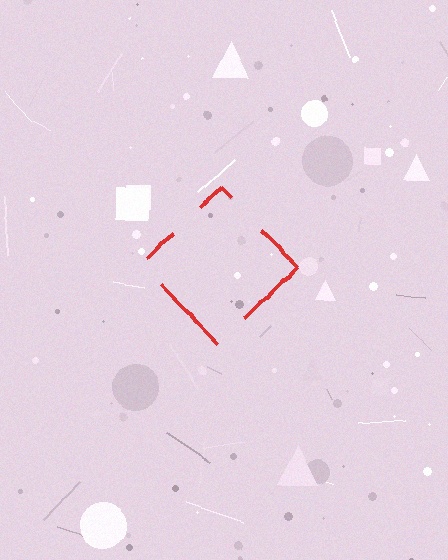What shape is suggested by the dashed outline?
The dashed outline suggests a diamond.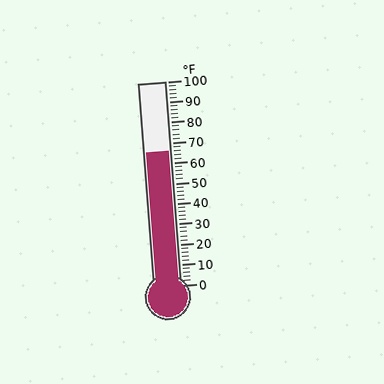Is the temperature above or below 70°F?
The temperature is below 70°F.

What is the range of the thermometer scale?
The thermometer scale ranges from 0°F to 100°F.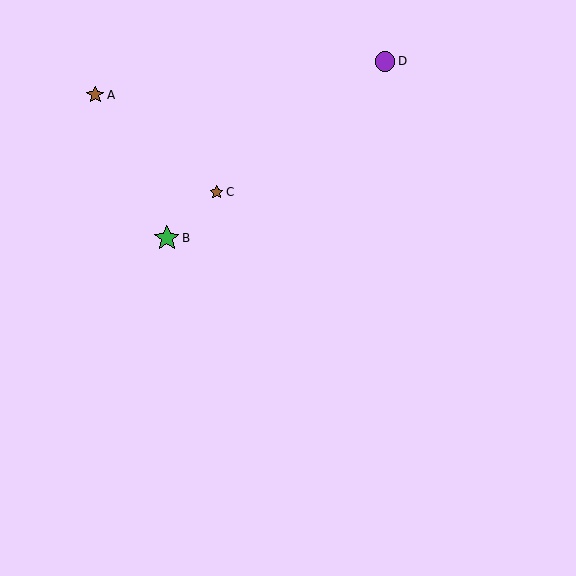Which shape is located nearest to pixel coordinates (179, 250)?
The green star (labeled B) at (167, 238) is nearest to that location.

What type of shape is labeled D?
Shape D is a purple circle.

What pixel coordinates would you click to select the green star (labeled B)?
Click at (167, 238) to select the green star B.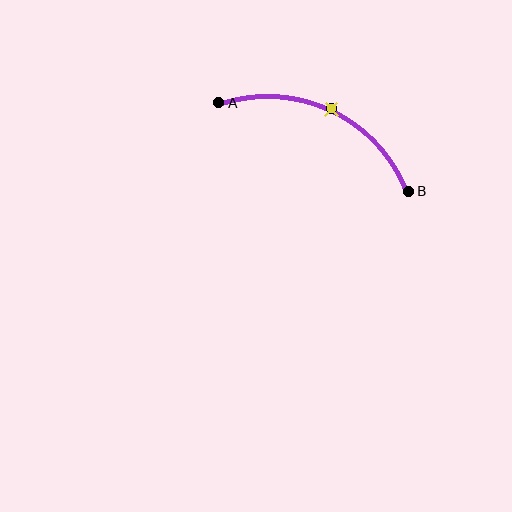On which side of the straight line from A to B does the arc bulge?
The arc bulges above the straight line connecting A and B.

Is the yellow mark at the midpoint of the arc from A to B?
Yes. The yellow mark lies on the arc at equal arc-length from both A and B — it is the arc midpoint.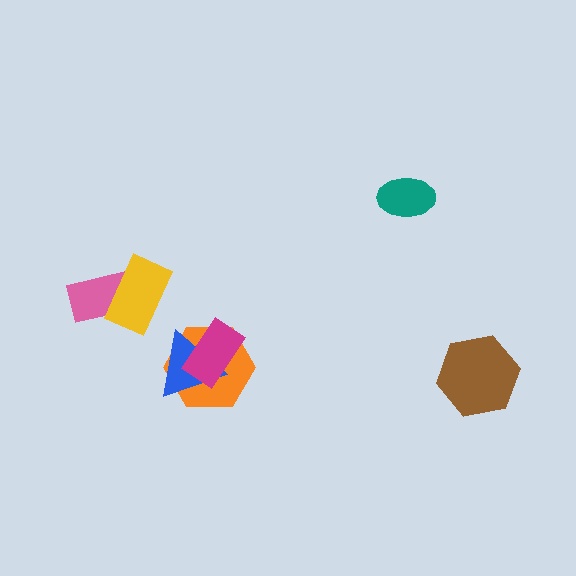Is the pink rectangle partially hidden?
Yes, it is partially covered by another shape.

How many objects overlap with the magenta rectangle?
2 objects overlap with the magenta rectangle.